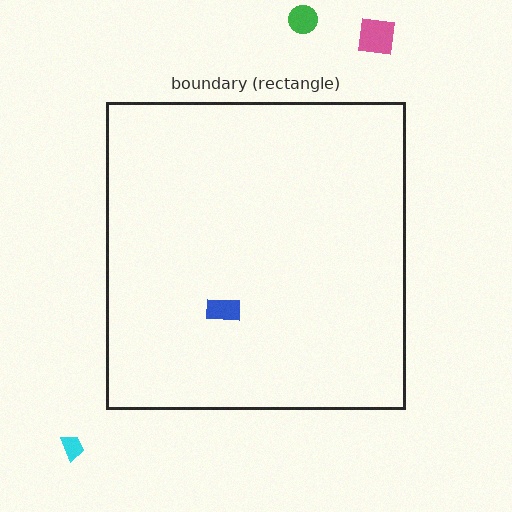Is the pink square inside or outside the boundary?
Outside.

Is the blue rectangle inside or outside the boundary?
Inside.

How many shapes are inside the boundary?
1 inside, 3 outside.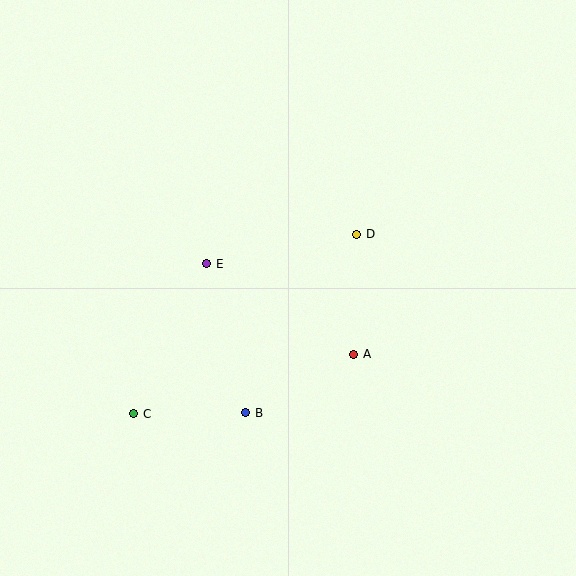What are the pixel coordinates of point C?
Point C is at (134, 414).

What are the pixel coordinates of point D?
Point D is at (357, 234).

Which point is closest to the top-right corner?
Point D is closest to the top-right corner.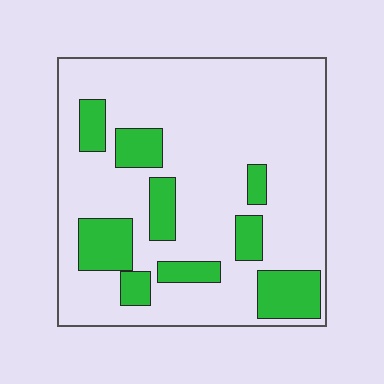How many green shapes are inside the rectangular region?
9.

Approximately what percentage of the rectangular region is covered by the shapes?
Approximately 20%.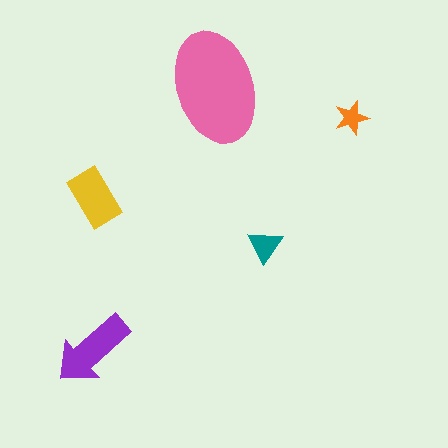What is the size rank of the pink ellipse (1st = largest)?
1st.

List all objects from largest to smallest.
The pink ellipse, the purple arrow, the yellow rectangle, the teal triangle, the orange star.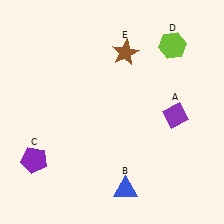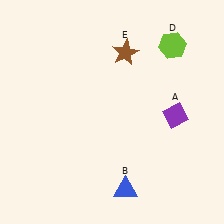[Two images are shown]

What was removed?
The purple pentagon (C) was removed in Image 2.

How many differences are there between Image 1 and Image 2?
There is 1 difference between the two images.